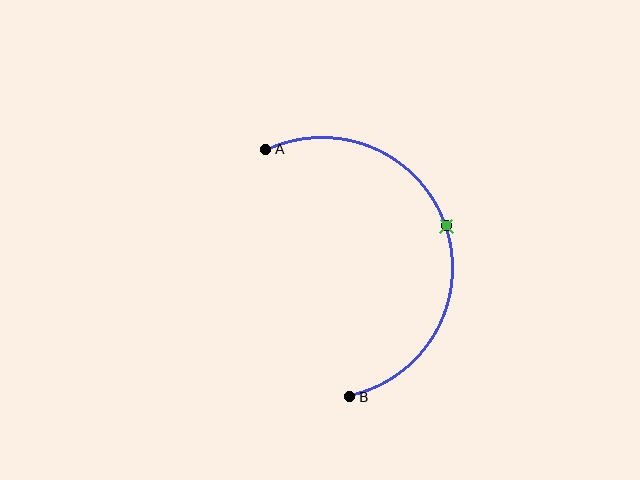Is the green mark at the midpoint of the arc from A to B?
Yes. The green mark lies on the arc at equal arc-length from both A and B — it is the arc midpoint.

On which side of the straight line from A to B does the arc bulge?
The arc bulges to the right of the straight line connecting A and B.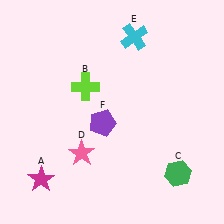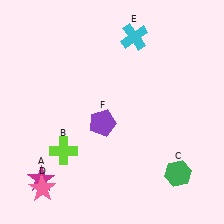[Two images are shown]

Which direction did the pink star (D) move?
The pink star (D) moved left.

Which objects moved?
The objects that moved are: the lime cross (B), the pink star (D).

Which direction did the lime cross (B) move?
The lime cross (B) moved down.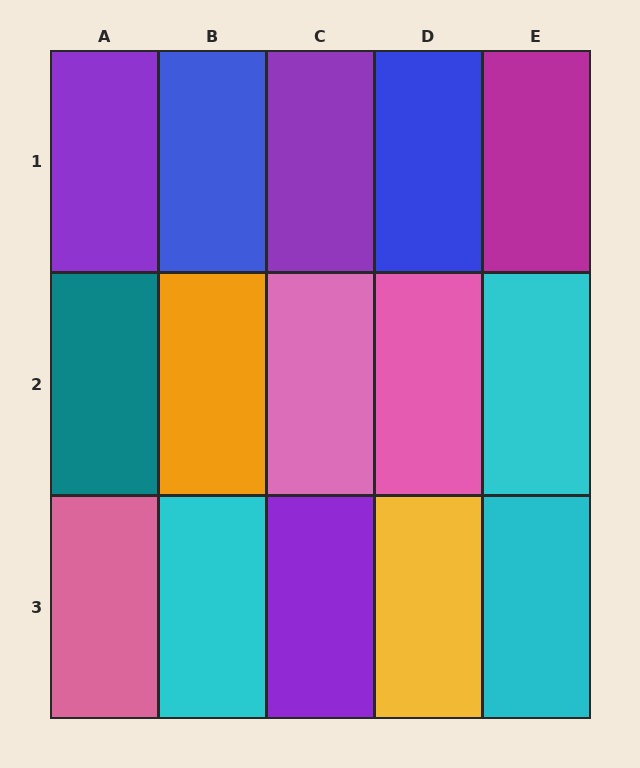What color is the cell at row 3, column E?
Cyan.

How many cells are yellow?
1 cell is yellow.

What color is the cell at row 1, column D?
Blue.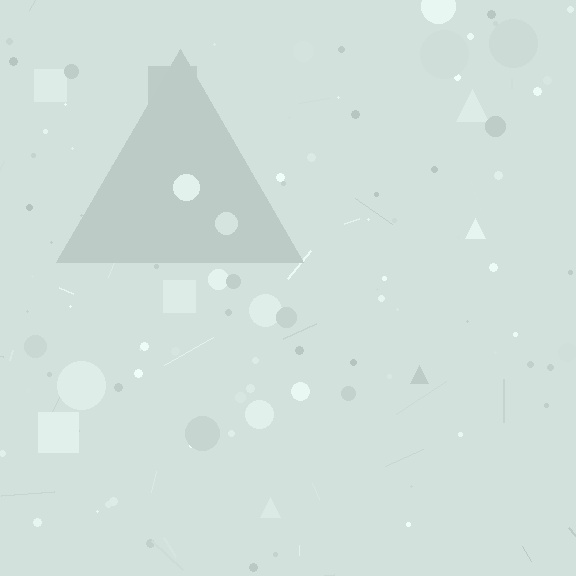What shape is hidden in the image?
A triangle is hidden in the image.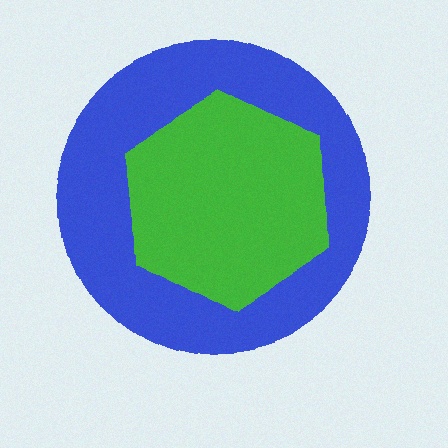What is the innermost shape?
The green hexagon.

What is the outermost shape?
The blue circle.